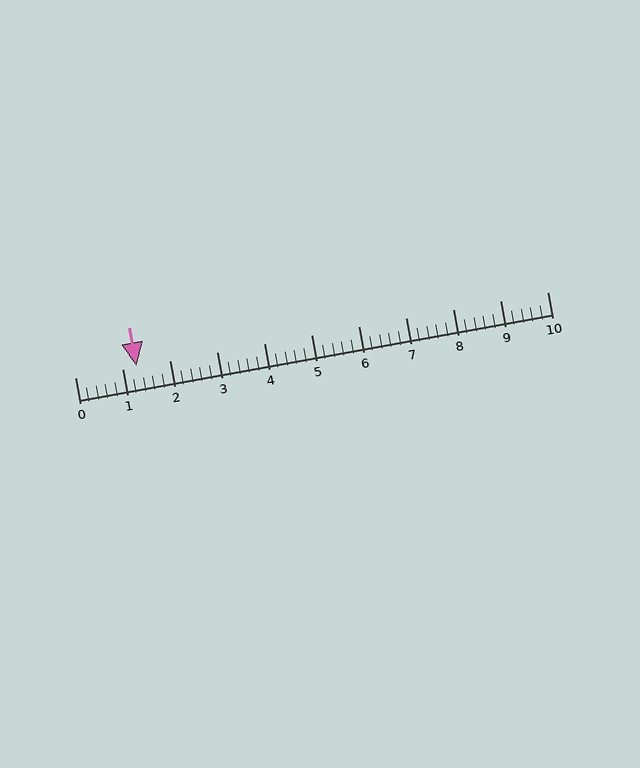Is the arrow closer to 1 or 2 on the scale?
The arrow is closer to 1.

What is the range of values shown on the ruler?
The ruler shows values from 0 to 10.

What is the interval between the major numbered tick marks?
The major tick marks are spaced 1 units apart.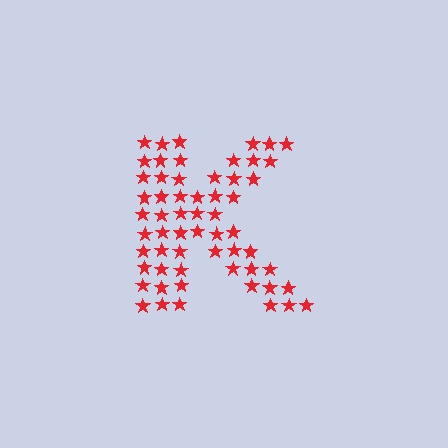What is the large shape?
The large shape is the letter K.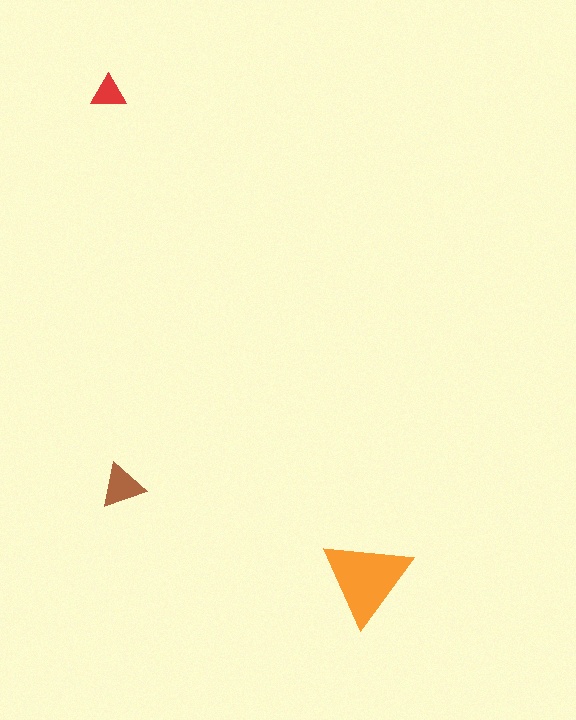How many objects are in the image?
There are 3 objects in the image.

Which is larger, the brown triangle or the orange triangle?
The orange one.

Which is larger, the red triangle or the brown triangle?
The brown one.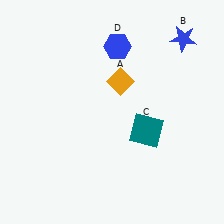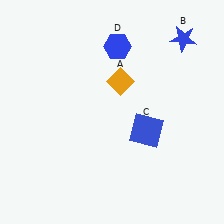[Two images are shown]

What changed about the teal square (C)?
In Image 1, C is teal. In Image 2, it changed to blue.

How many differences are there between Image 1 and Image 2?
There is 1 difference between the two images.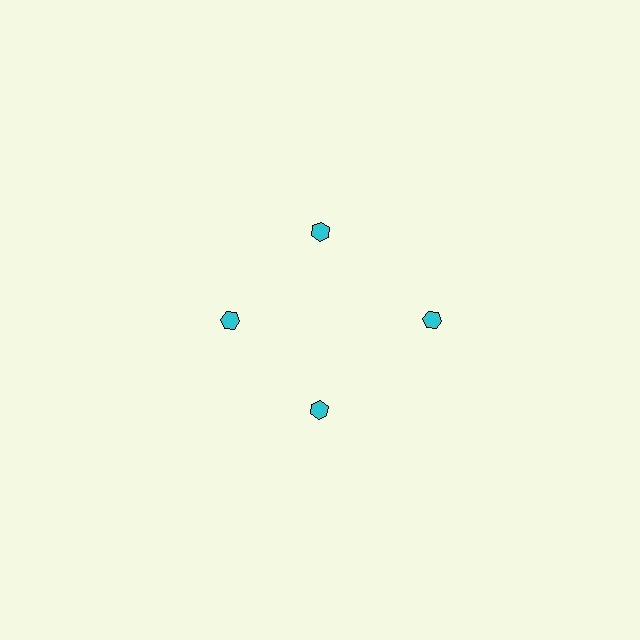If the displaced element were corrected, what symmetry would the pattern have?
It would have 4-fold rotational symmetry — the pattern would map onto itself every 90 degrees.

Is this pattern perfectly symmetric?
No. The 4 cyan hexagons are arranged in a ring, but one element near the 3 o'clock position is pushed outward from the center, breaking the 4-fold rotational symmetry.